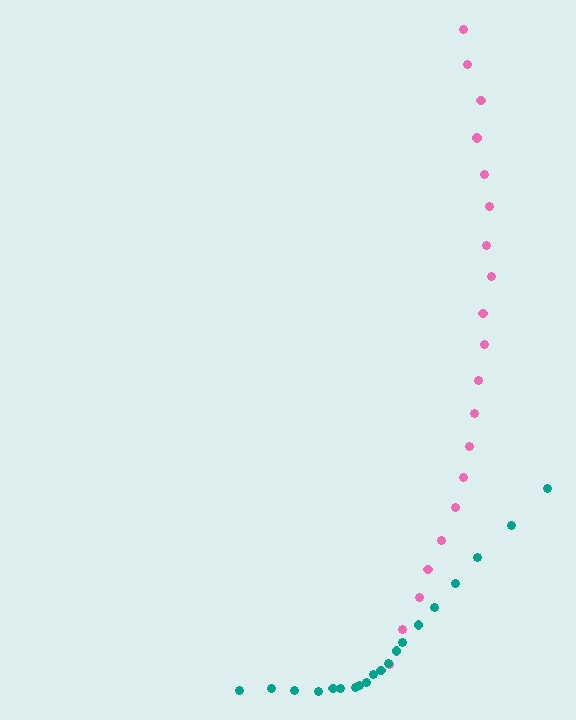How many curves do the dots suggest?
There are 2 distinct paths.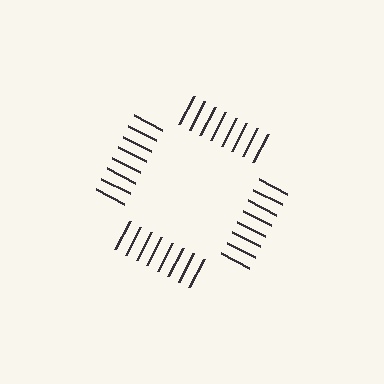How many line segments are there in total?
32 — 8 along each of the 4 edges.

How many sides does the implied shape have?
4 sides — the line-ends trace a square.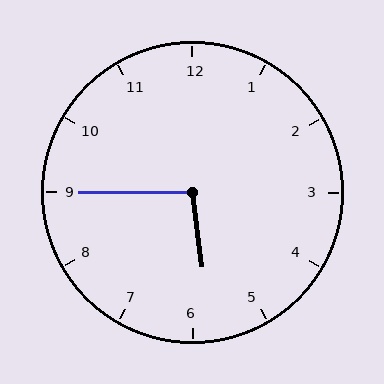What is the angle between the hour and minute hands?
Approximately 98 degrees.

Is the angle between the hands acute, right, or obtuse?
It is obtuse.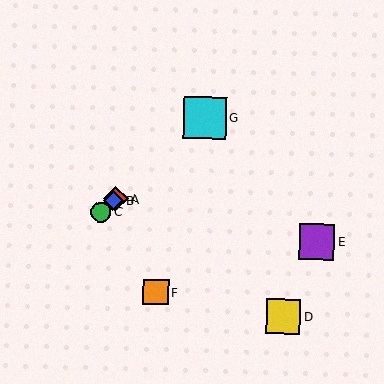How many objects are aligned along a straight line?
4 objects (A, B, C, G) are aligned along a straight line.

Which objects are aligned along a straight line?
Objects A, B, C, G are aligned along a straight line.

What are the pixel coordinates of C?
Object C is at (101, 212).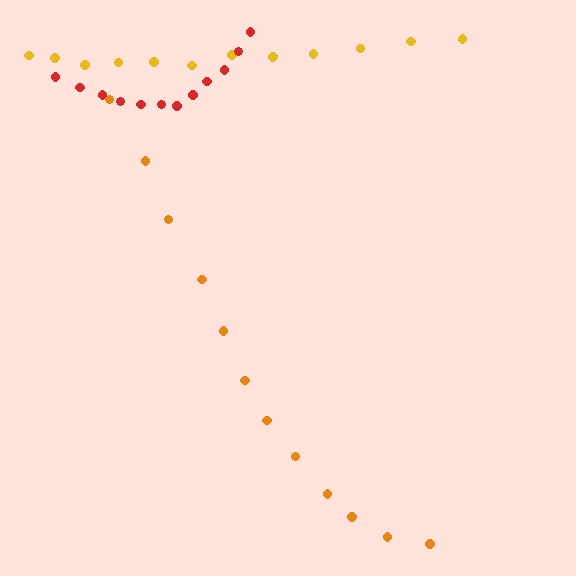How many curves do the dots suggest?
There are 3 distinct paths.